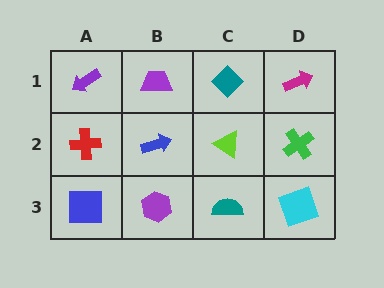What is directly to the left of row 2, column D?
A lime triangle.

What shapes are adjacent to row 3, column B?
A blue arrow (row 2, column B), a blue square (row 3, column A), a teal semicircle (row 3, column C).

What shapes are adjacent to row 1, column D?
A green cross (row 2, column D), a teal diamond (row 1, column C).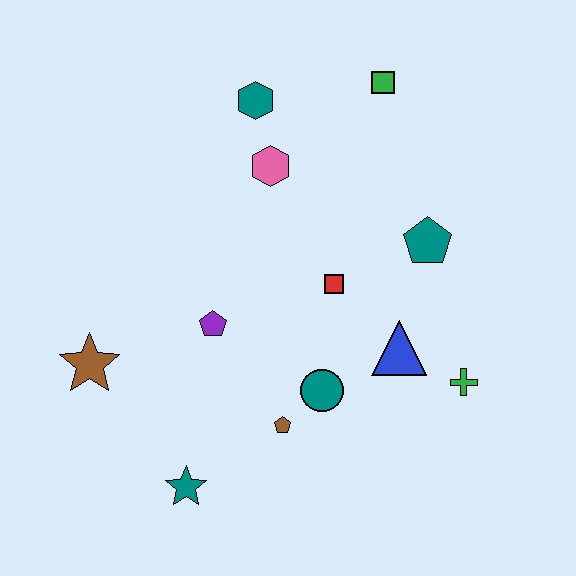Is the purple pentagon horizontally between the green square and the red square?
No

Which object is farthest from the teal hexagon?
The teal star is farthest from the teal hexagon.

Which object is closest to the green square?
The teal hexagon is closest to the green square.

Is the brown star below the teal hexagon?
Yes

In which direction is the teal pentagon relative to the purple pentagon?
The teal pentagon is to the right of the purple pentagon.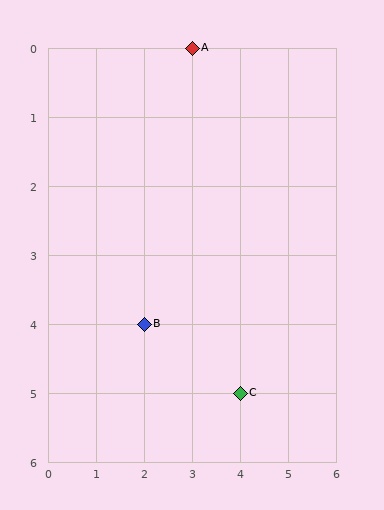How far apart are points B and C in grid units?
Points B and C are 2 columns and 1 row apart (about 2.2 grid units diagonally).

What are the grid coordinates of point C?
Point C is at grid coordinates (4, 5).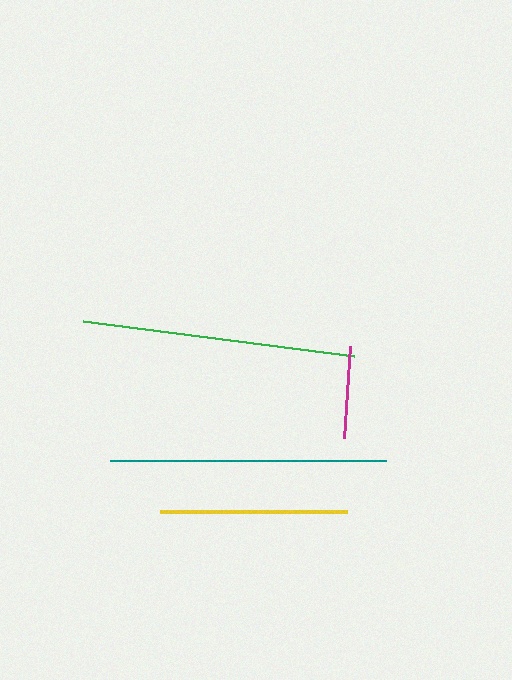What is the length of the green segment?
The green segment is approximately 274 pixels long.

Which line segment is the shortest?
The magenta line is the shortest at approximately 92 pixels.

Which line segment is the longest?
The teal line is the longest at approximately 277 pixels.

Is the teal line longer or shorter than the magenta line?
The teal line is longer than the magenta line.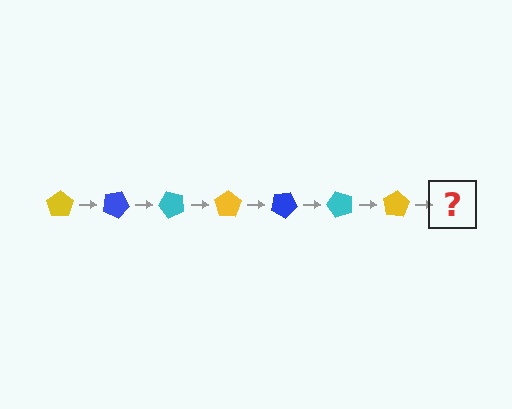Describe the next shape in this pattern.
It should be a blue pentagon, rotated 175 degrees from the start.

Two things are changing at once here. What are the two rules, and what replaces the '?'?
The two rules are that it rotates 25 degrees each step and the color cycles through yellow, blue, and cyan. The '?' should be a blue pentagon, rotated 175 degrees from the start.